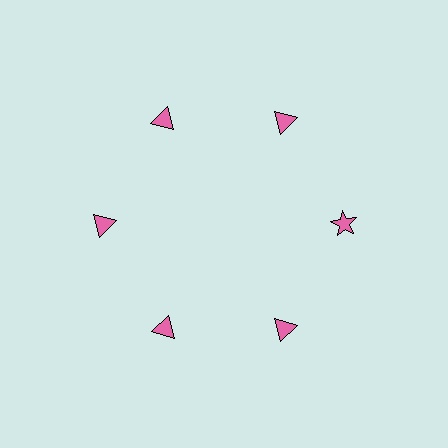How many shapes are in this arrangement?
There are 6 shapes arranged in a ring pattern.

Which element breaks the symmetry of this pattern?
The pink star at roughly the 3 o'clock position breaks the symmetry. All other shapes are pink triangles.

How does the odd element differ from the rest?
It has a different shape: star instead of triangle.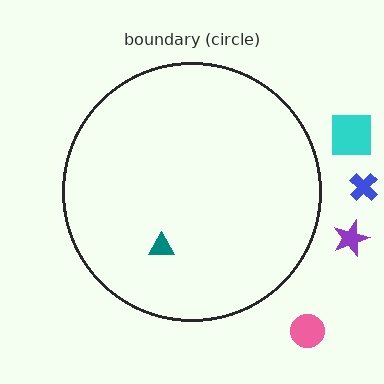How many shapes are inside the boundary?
1 inside, 4 outside.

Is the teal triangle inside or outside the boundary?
Inside.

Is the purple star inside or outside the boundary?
Outside.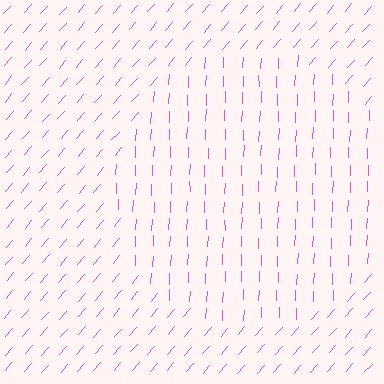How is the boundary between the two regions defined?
The boundary is defined purely by a change in line orientation (approximately 39 degrees difference). All lines are the same color and thickness.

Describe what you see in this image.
The image is filled with small pink line segments. A circle region in the image has lines oriented differently from the surrounding lines, creating a visible texture boundary.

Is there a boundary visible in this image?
Yes, there is a texture boundary formed by a change in line orientation.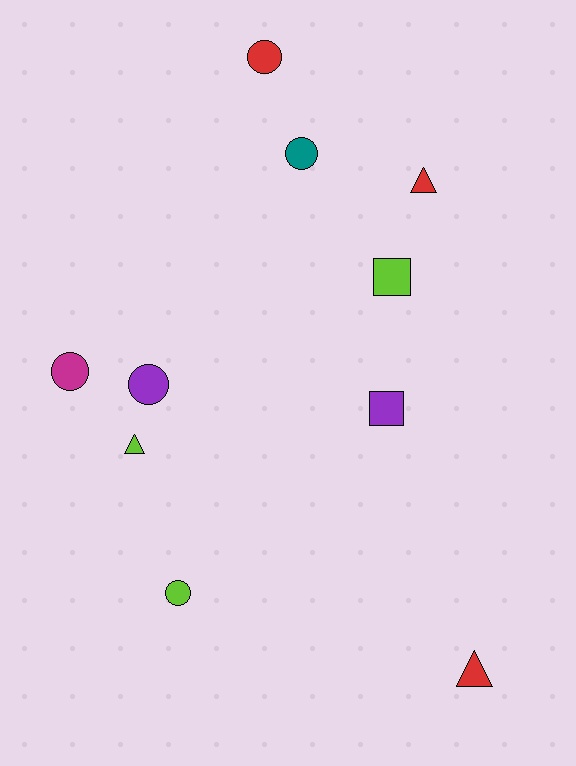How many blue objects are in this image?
There are no blue objects.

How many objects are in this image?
There are 10 objects.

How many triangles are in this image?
There are 3 triangles.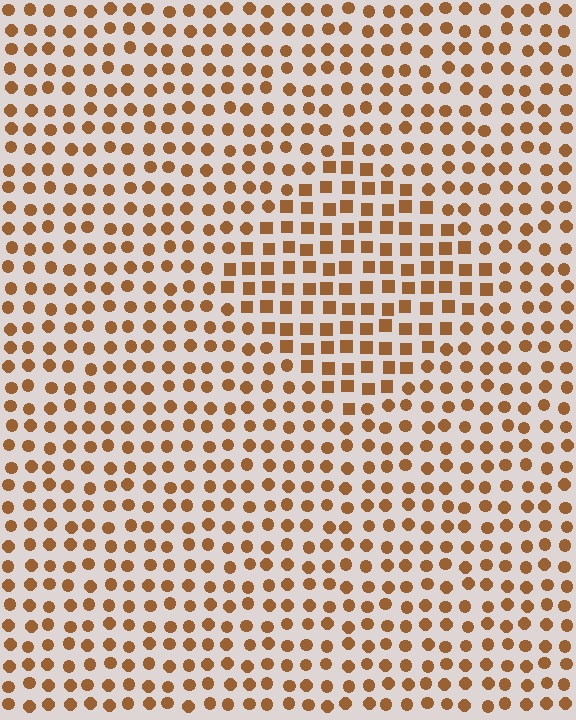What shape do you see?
I see a diamond.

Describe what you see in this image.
The image is filled with small brown elements arranged in a uniform grid. A diamond-shaped region contains squares, while the surrounding area contains circles. The boundary is defined purely by the change in element shape.